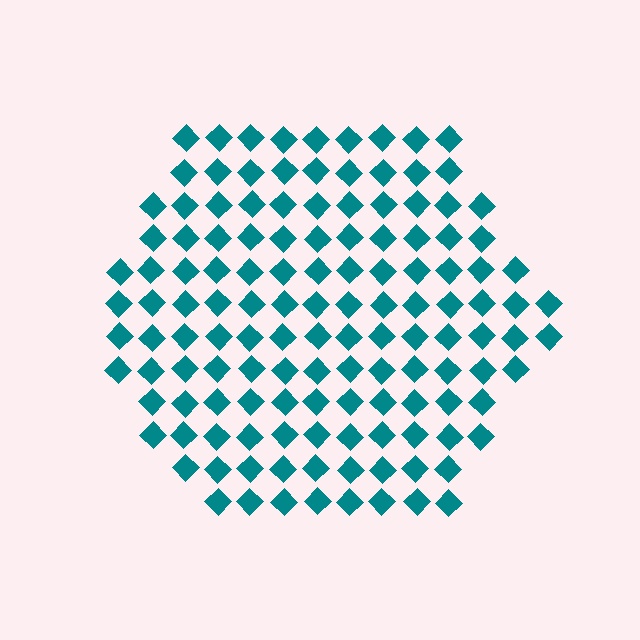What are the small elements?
The small elements are diamonds.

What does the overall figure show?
The overall figure shows a hexagon.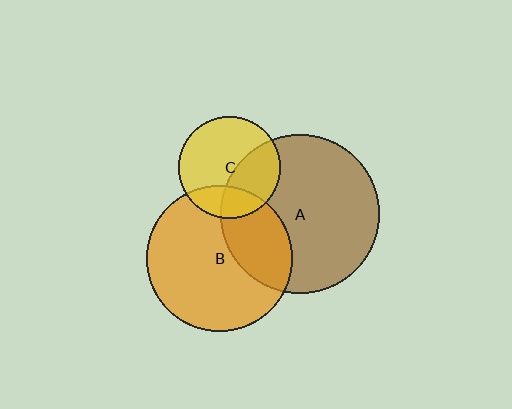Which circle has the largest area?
Circle A (brown).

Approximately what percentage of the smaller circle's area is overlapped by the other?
Approximately 35%.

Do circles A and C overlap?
Yes.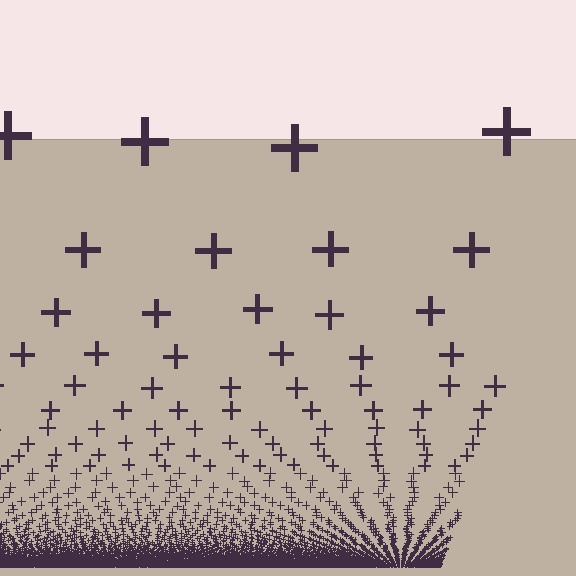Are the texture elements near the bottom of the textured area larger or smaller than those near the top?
Smaller. The gradient is inverted — elements near the bottom are smaller and denser.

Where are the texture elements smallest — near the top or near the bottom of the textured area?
Near the bottom.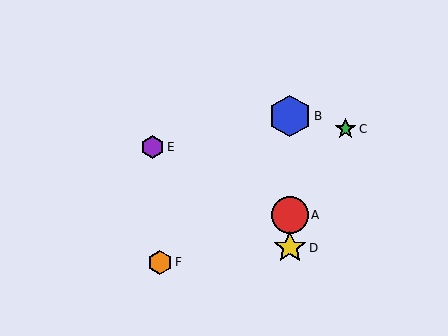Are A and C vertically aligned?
No, A is at x≈290 and C is at x≈345.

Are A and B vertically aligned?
Yes, both are at x≈290.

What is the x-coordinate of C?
Object C is at x≈345.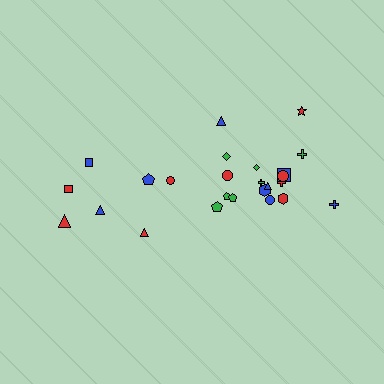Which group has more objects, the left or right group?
The right group.